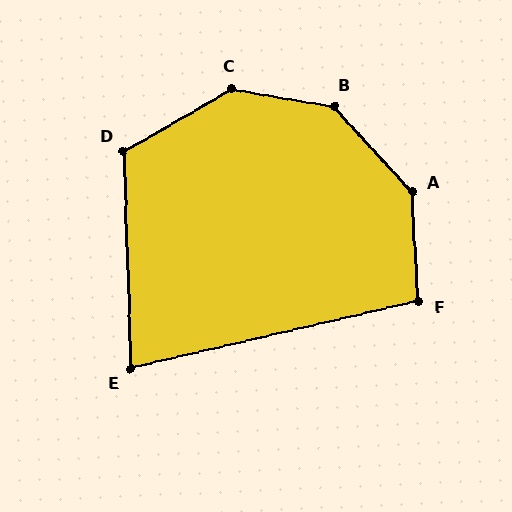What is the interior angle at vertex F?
Approximately 100 degrees (obtuse).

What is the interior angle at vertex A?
Approximately 141 degrees (obtuse).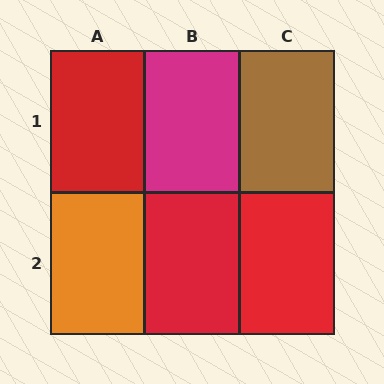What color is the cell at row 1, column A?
Red.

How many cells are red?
3 cells are red.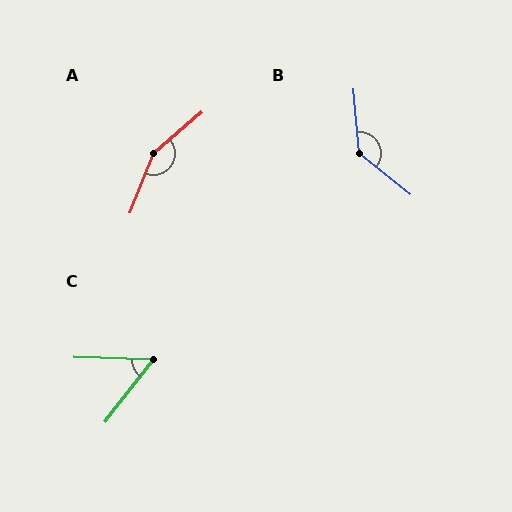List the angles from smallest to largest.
C (54°), B (134°), A (153°).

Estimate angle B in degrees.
Approximately 134 degrees.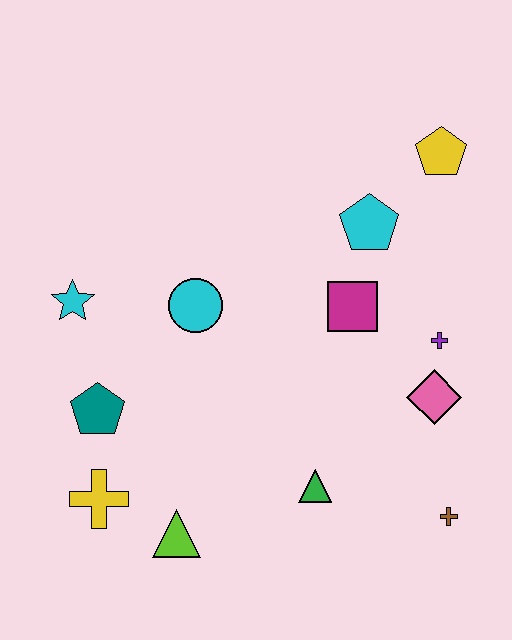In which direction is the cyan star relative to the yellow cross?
The cyan star is above the yellow cross.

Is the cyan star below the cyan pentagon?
Yes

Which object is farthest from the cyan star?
The brown cross is farthest from the cyan star.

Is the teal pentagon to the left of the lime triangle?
Yes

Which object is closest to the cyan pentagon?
The magenta square is closest to the cyan pentagon.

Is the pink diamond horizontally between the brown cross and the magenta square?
Yes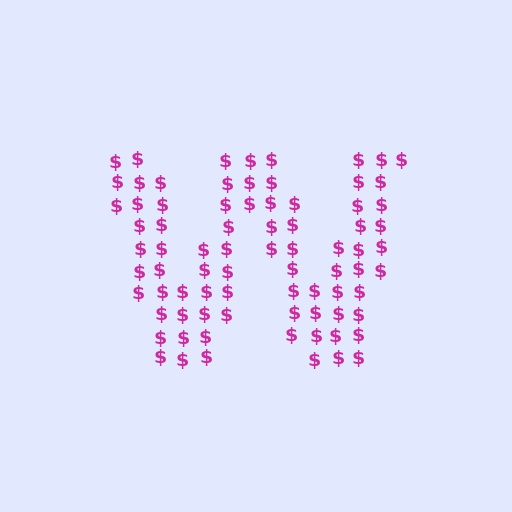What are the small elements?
The small elements are dollar signs.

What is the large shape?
The large shape is the letter W.